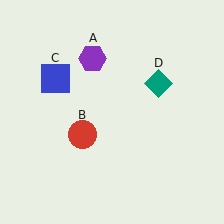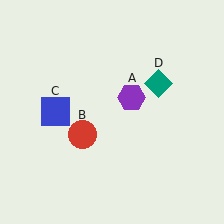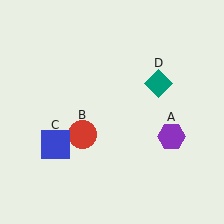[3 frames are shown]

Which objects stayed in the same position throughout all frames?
Red circle (object B) and teal diamond (object D) remained stationary.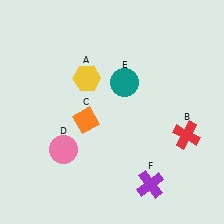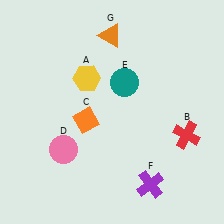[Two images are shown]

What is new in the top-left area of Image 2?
An orange triangle (G) was added in the top-left area of Image 2.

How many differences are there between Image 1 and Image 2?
There is 1 difference between the two images.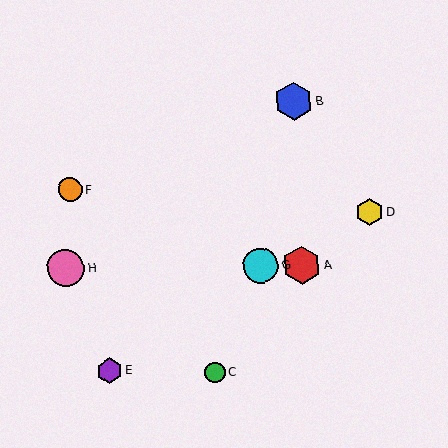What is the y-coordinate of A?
Object A is at y≈265.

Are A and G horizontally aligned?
Yes, both are at y≈265.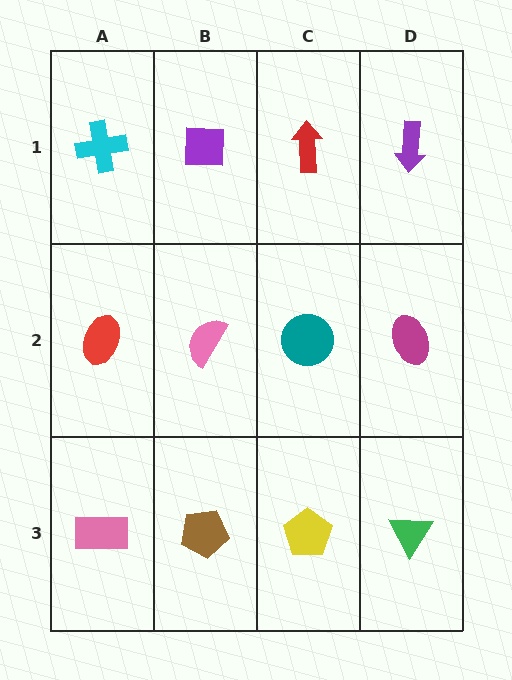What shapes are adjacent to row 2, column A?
A cyan cross (row 1, column A), a pink rectangle (row 3, column A), a pink semicircle (row 2, column B).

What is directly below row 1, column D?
A magenta ellipse.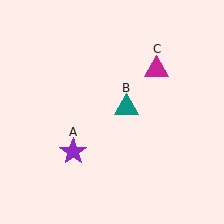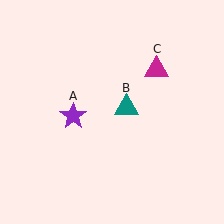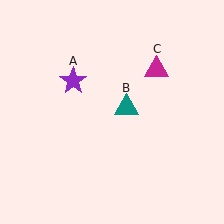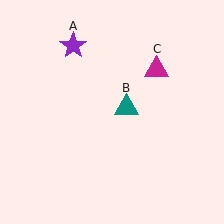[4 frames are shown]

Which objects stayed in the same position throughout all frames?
Teal triangle (object B) and magenta triangle (object C) remained stationary.